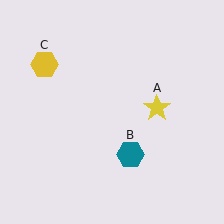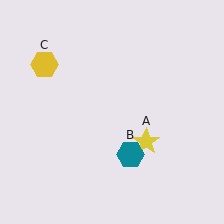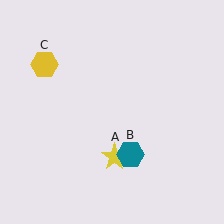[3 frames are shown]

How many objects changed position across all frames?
1 object changed position: yellow star (object A).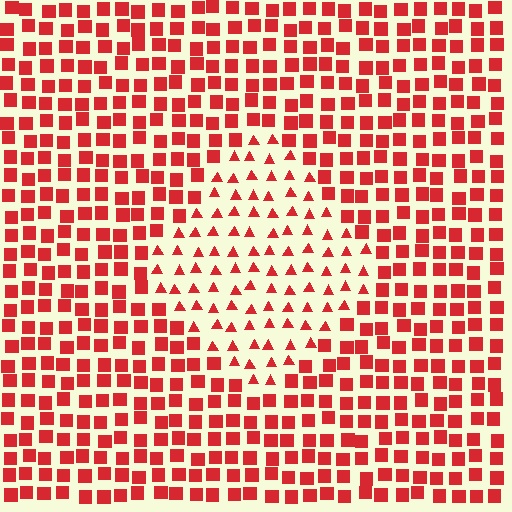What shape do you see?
I see a diamond.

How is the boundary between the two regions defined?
The boundary is defined by a change in element shape: triangles inside vs. squares outside. All elements share the same color and spacing.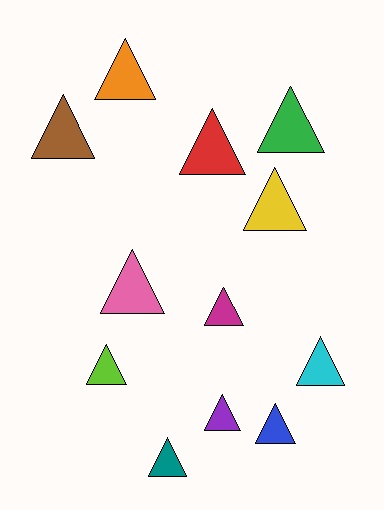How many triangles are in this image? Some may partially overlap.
There are 12 triangles.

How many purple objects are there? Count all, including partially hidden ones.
There is 1 purple object.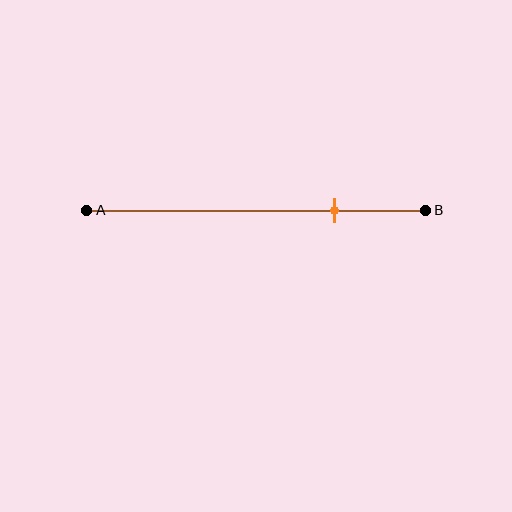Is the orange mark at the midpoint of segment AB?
No, the mark is at about 75% from A, not at the 50% midpoint.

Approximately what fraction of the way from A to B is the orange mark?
The orange mark is approximately 75% of the way from A to B.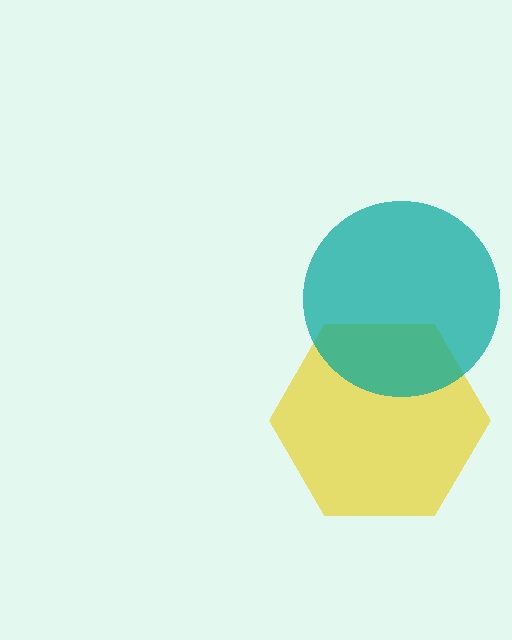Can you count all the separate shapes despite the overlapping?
Yes, there are 2 separate shapes.